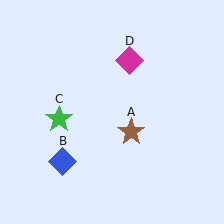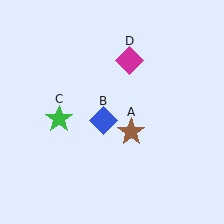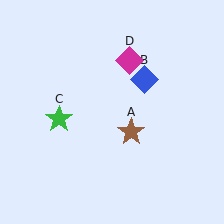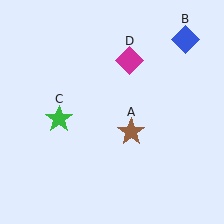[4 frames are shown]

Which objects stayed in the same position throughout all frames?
Brown star (object A) and green star (object C) and magenta diamond (object D) remained stationary.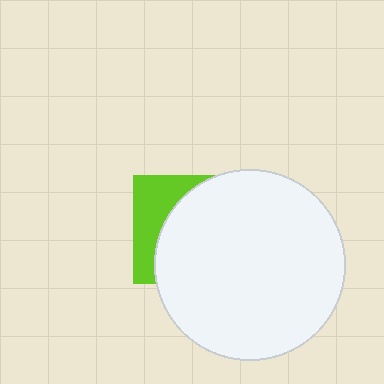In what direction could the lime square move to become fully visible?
The lime square could move left. That would shift it out from behind the white circle entirely.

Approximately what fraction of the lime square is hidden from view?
Roughly 68% of the lime square is hidden behind the white circle.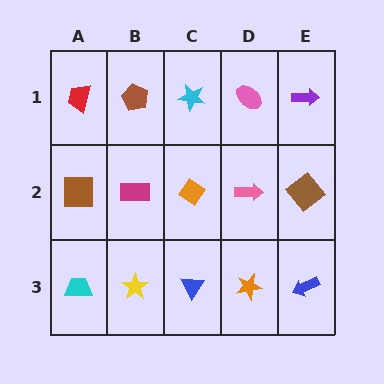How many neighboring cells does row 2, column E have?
3.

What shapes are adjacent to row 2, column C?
A cyan star (row 1, column C), a blue triangle (row 3, column C), a magenta rectangle (row 2, column B), a pink arrow (row 2, column D).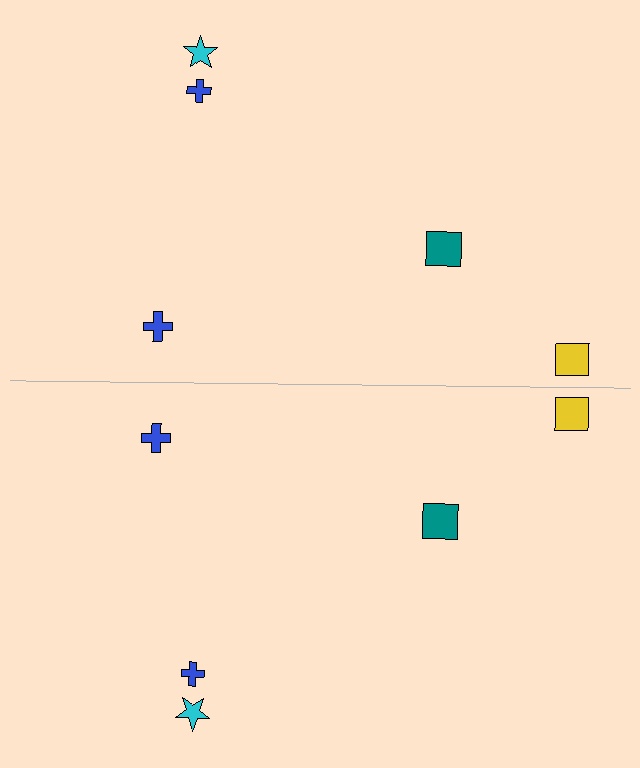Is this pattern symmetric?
Yes, this pattern has bilateral (reflection) symmetry.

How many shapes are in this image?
There are 10 shapes in this image.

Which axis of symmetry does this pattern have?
The pattern has a horizontal axis of symmetry running through the center of the image.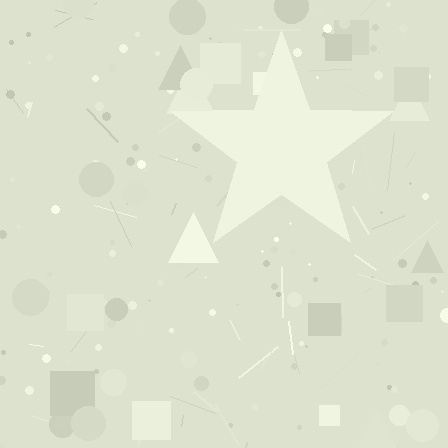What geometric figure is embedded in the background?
A star is embedded in the background.